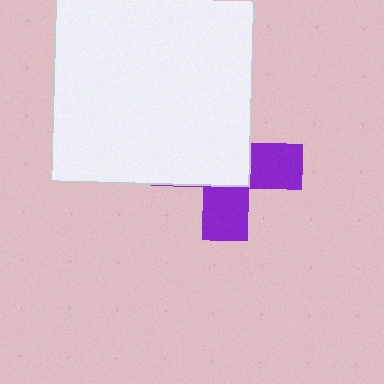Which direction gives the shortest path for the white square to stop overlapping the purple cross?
Moving toward the upper-left gives the shortest separation.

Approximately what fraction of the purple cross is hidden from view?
Roughly 57% of the purple cross is hidden behind the white square.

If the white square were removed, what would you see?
You would see the complete purple cross.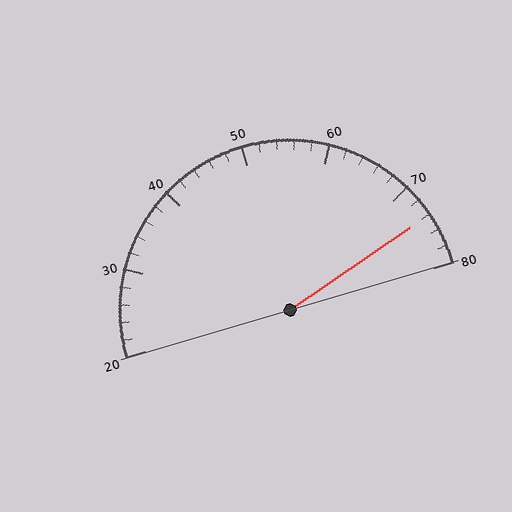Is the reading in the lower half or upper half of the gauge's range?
The reading is in the upper half of the range (20 to 80).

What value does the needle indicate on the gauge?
The needle indicates approximately 74.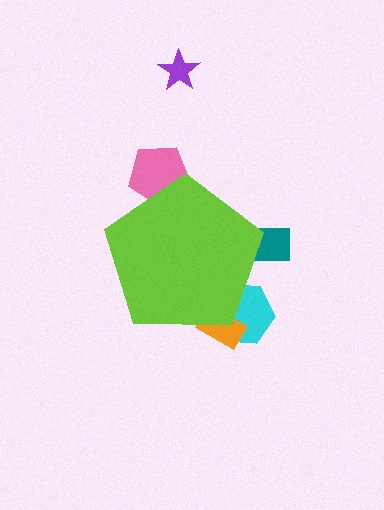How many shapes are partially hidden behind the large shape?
4 shapes are partially hidden.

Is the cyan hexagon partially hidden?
Yes, the cyan hexagon is partially hidden behind the lime pentagon.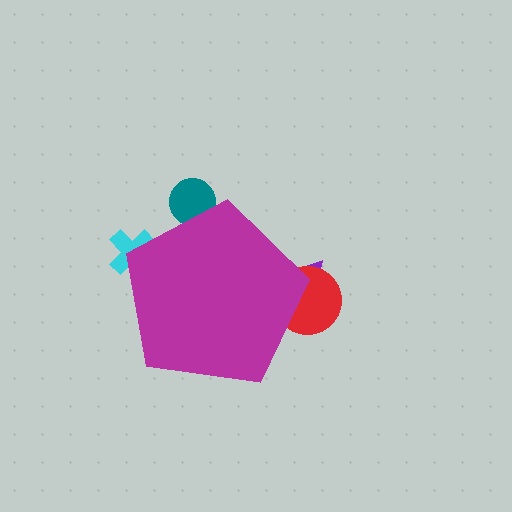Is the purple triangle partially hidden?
Yes, the purple triangle is partially hidden behind the magenta pentagon.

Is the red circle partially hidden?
Yes, the red circle is partially hidden behind the magenta pentagon.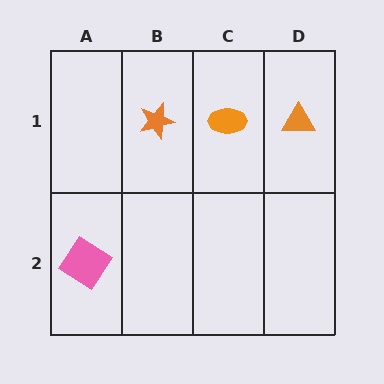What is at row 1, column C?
An orange ellipse.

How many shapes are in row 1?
3 shapes.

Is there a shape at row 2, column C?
No, that cell is empty.